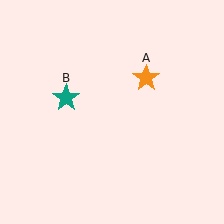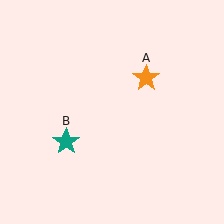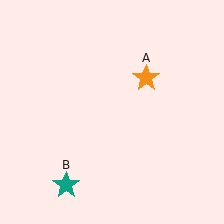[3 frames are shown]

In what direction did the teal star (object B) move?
The teal star (object B) moved down.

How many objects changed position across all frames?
1 object changed position: teal star (object B).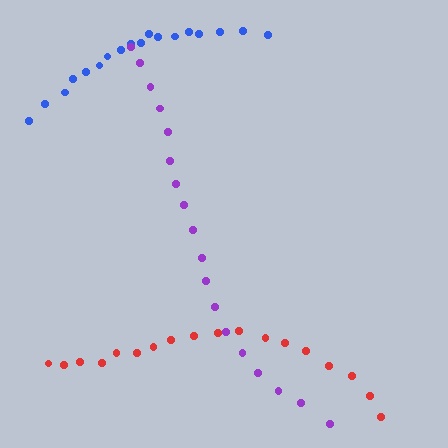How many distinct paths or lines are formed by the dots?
There are 3 distinct paths.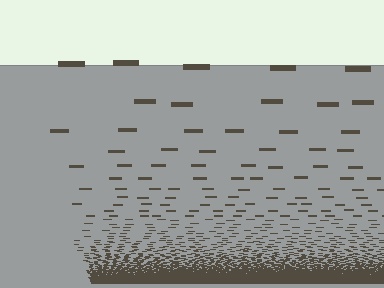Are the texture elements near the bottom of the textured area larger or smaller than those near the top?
Smaller. The gradient is inverted — elements near the bottom are smaller and denser.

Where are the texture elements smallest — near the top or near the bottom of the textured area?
Near the bottom.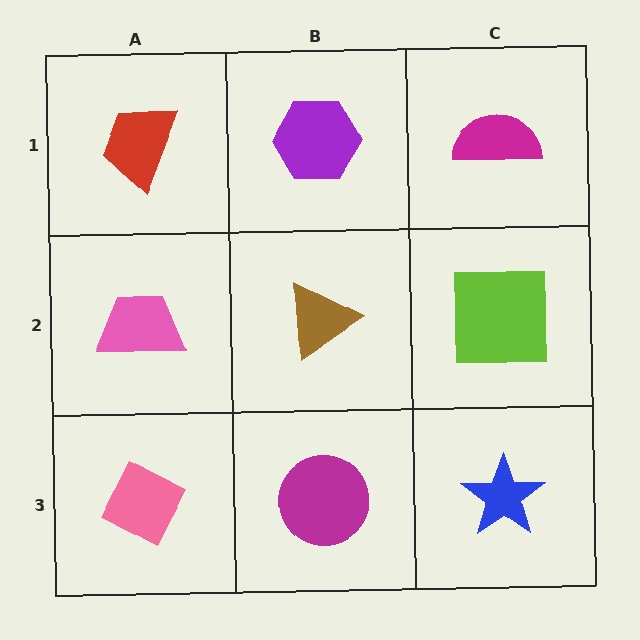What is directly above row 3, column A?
A pink trapezoid.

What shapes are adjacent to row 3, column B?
A brown triangle (row 2, column B), a pink diamond (row 3, column A), a blue star (row 3, column C).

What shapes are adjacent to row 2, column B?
A purple hexagon (row 1, column B), a magenta circle (row 3, column B), a pink trapezoid (row 2, column A), a lime square (row 2, column C).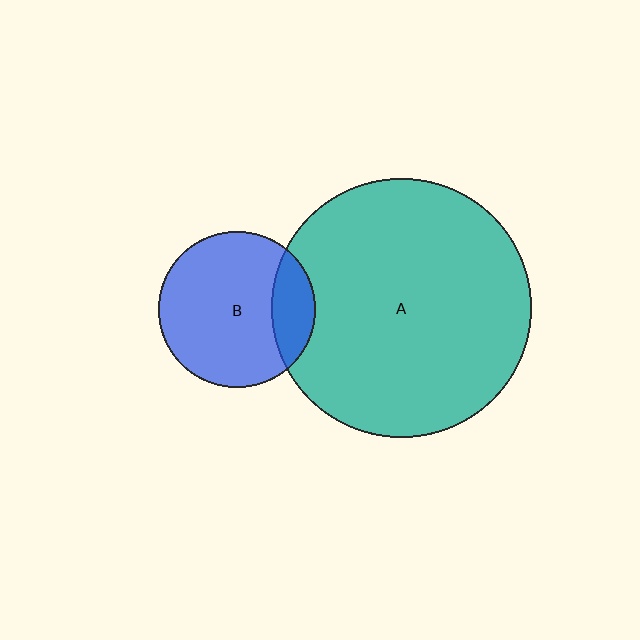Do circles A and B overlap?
Yes.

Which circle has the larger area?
Circle A (teal).